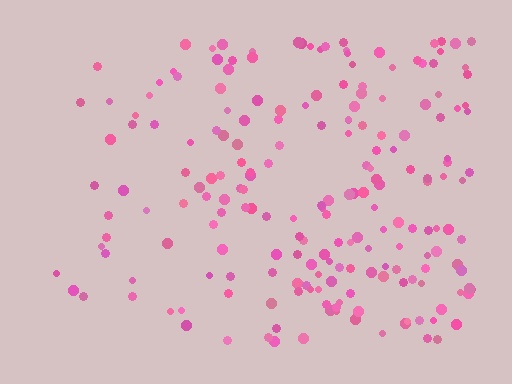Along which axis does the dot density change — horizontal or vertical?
Horizontal.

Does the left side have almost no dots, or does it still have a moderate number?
Still a moderate number, just noticeably fewer than the right.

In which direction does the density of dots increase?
From left to right, with the right side densest.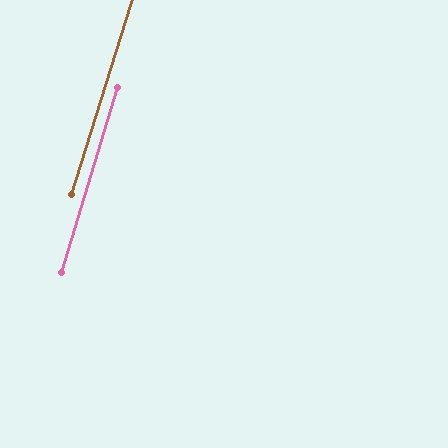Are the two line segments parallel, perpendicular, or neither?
Parallel — their directions differ by only 0.3°.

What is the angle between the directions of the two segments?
Approximately 0 degrees.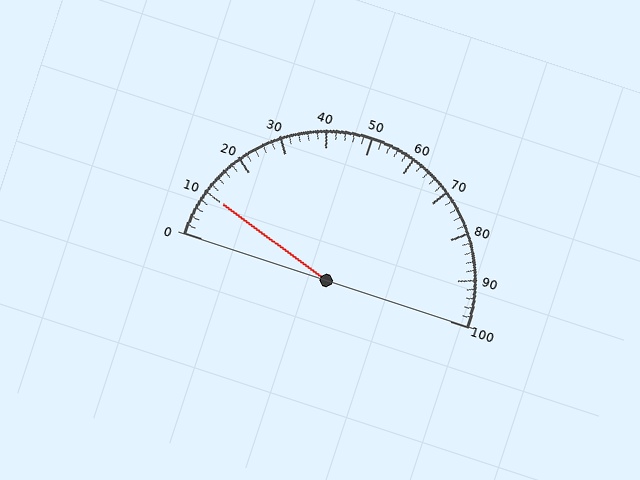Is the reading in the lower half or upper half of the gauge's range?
The reading is in the lower half of the range (0 to 100).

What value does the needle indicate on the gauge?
The needle indicates approximately 10.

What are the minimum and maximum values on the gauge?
The gauge ranges from 0 to 100.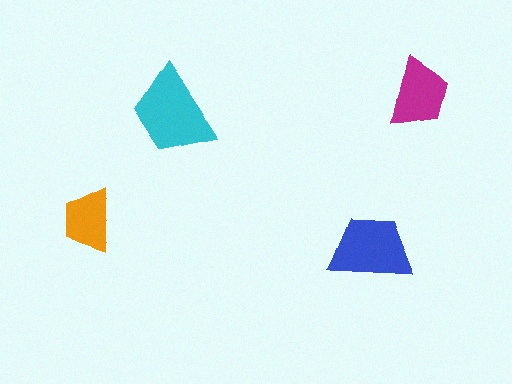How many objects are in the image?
There are 4 objects in the image.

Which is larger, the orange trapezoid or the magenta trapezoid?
The magenta one.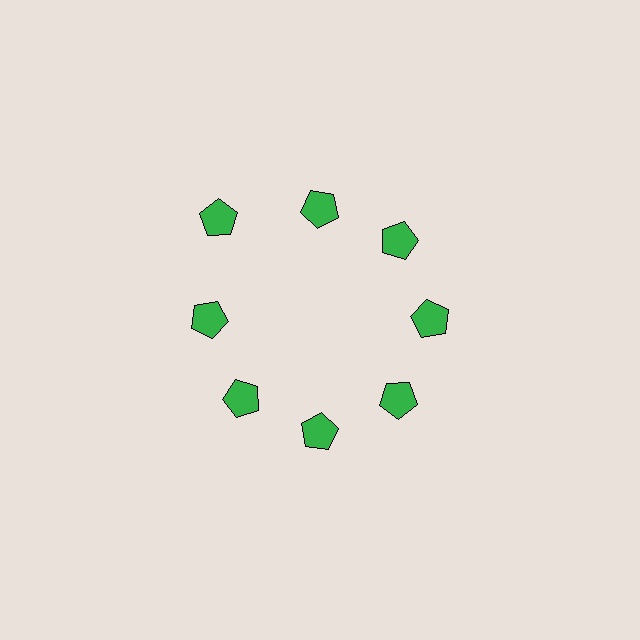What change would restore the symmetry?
The symmetry would be restored by moving it inward, back onto the ring so that all 8 pentagons sit at equal angles and equal distance from the center.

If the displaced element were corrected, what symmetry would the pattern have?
It would have 8-fold rotational symmetry — the pattern would map onto itself every 45 degrees.